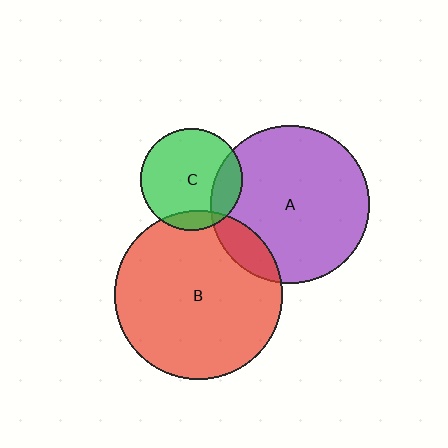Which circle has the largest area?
Circle B (red).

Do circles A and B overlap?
Yes.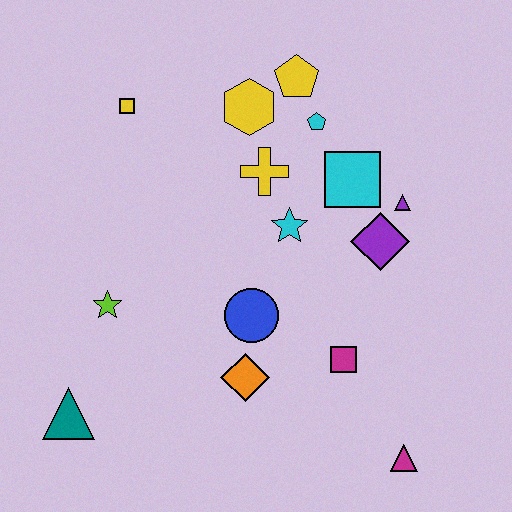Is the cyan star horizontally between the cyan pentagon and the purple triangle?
No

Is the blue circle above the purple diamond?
No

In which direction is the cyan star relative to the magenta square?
The cyan star is above the magenta square.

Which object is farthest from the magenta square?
The yellow square is farthest from the magenta square.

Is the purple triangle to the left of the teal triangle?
No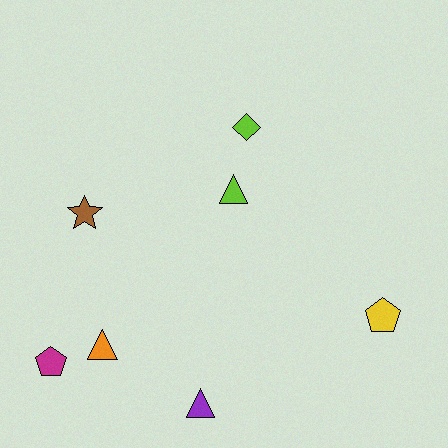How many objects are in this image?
There are 7 objects.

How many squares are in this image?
There are no squares.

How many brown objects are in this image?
There is 1 brown object.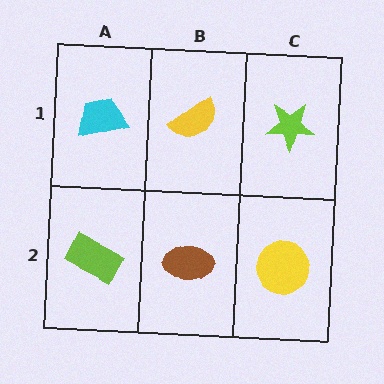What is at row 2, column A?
A lime rectangle.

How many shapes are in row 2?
3 shapes.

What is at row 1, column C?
A lime star.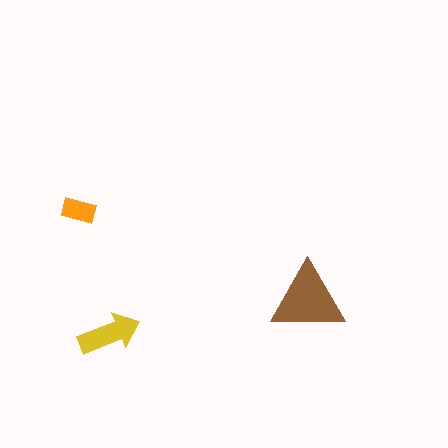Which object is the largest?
The brown triangle.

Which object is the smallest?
The orange rectangle.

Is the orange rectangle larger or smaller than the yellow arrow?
Smaller.